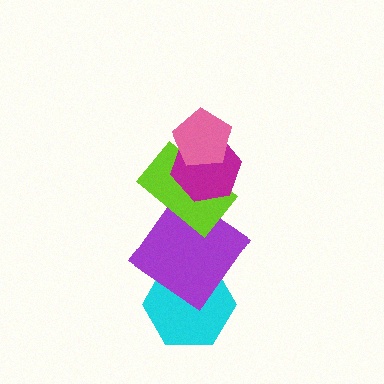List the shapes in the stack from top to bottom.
From top to bottom: the pink pentagon, the magenta hexagon, the lime rectangle, the purple diamond, the cyan hexagon.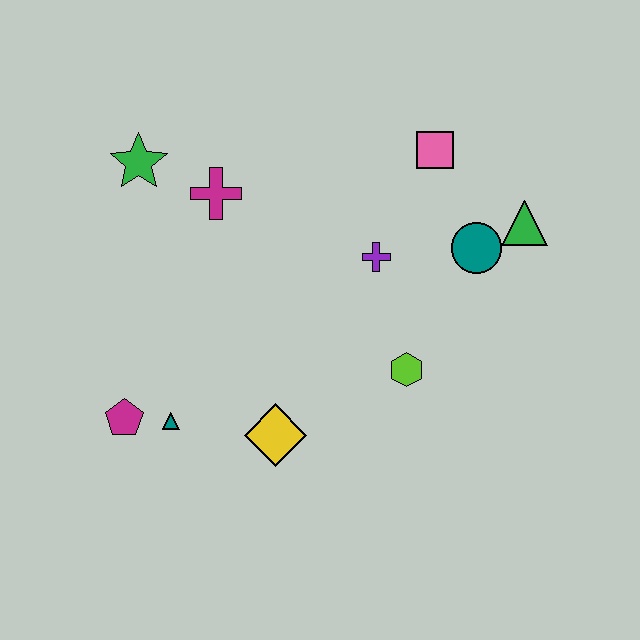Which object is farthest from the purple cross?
The magenta pentagon is farthest from the purple cross.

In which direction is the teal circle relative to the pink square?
The teal circle is below the pink square.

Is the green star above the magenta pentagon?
Yes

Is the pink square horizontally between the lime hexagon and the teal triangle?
No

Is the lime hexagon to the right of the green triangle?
No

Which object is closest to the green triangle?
The teal circle is closest to the green triangle.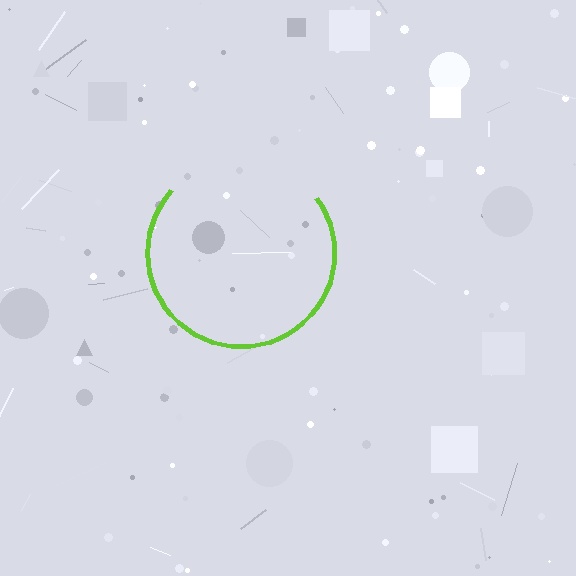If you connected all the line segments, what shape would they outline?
They would outline a circle.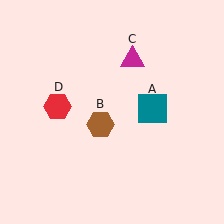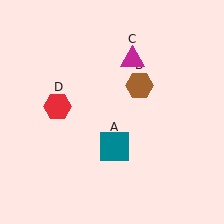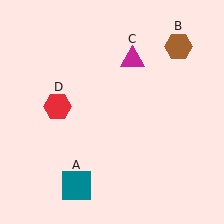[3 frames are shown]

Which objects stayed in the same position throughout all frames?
Magenta triangle (object C) and red hexagon (object D) remained stationary.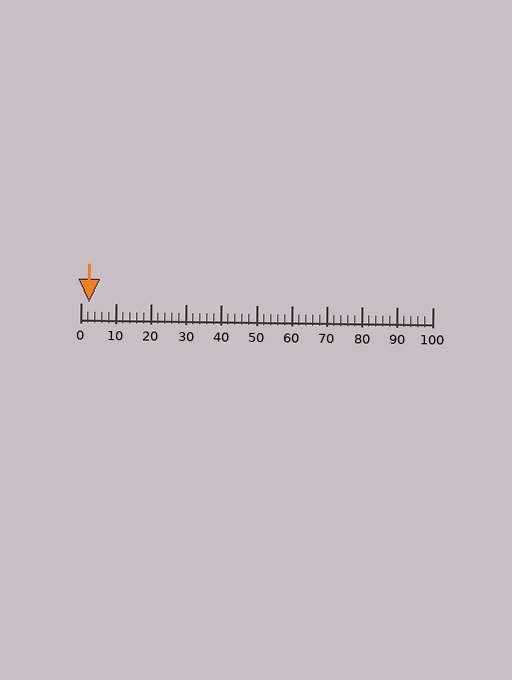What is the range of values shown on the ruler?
The ruler shows values from 0 to 100.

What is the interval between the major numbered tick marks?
The major tick marks are spaced 10 units apart.